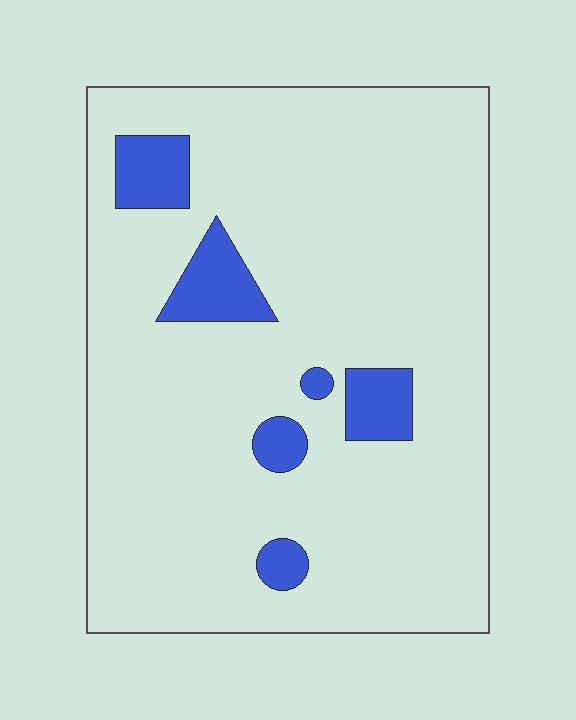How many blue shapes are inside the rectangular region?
6.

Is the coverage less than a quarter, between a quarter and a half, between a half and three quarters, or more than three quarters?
Less than a quarter.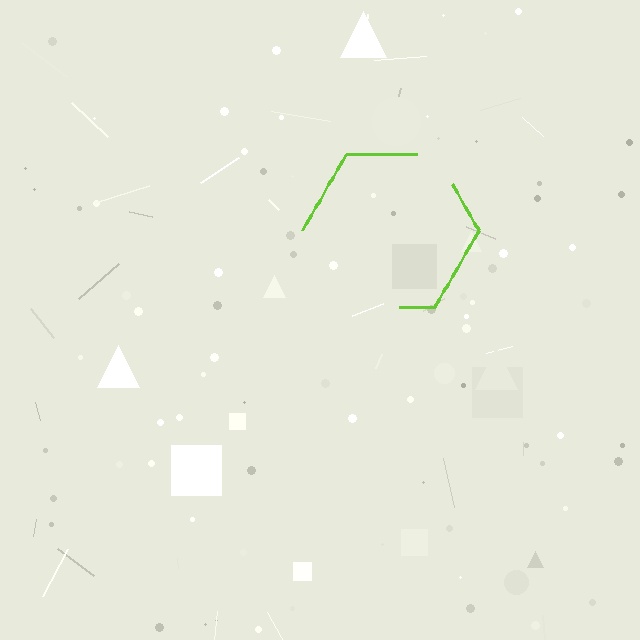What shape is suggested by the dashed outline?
The dashed outline suggests a hexagon.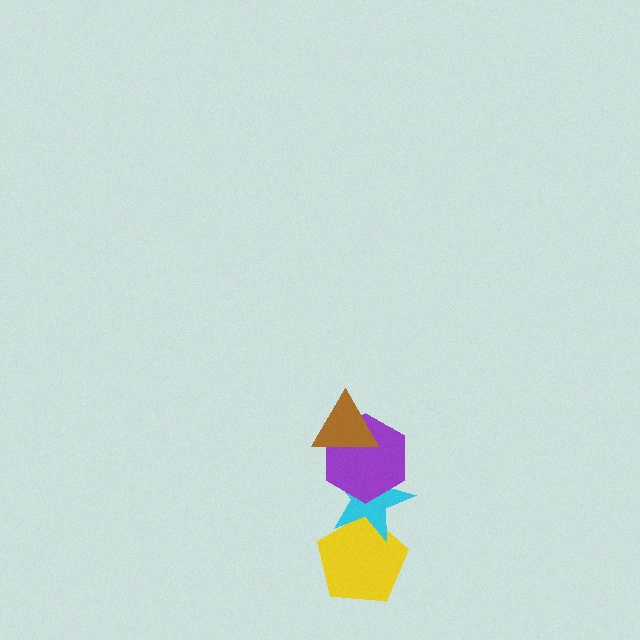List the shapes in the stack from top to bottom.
From top to bottom: the brown triangle, the purple hexagon, the cyan star, the yellow pentagon.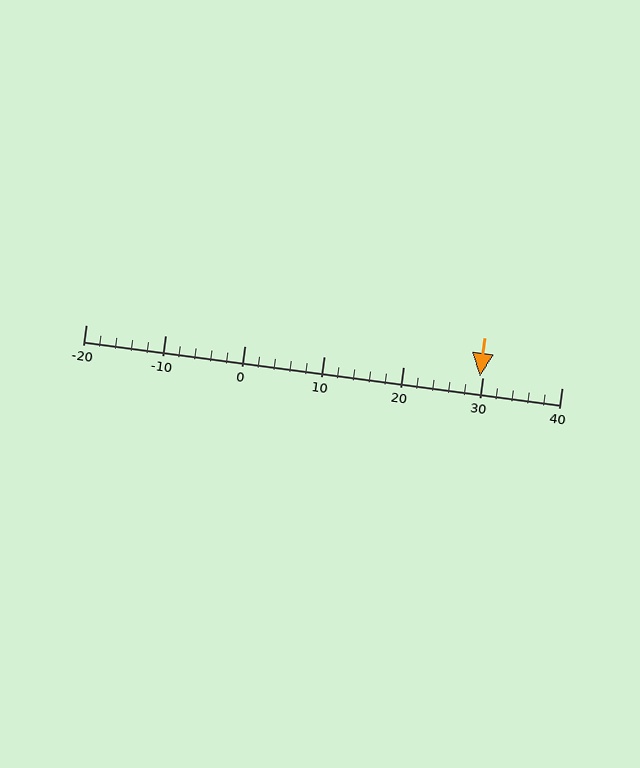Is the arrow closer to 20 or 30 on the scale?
The arrow is closer to 30.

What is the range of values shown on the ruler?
The ruler shows values from -20 to 40.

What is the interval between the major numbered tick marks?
The major tick marks are spaced 10 units apart.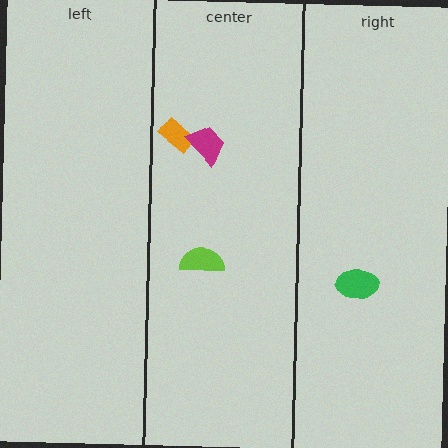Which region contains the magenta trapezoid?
The center region.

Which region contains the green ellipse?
The right region.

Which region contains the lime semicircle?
The center region.